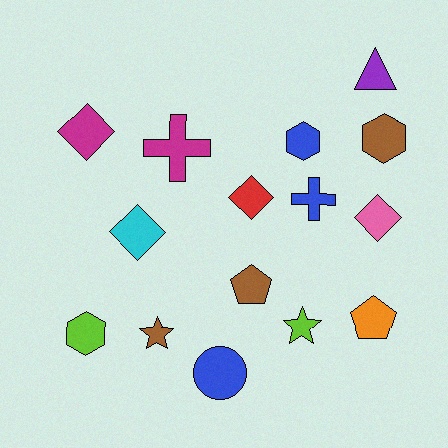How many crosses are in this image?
There are 2 crosses.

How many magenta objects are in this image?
There are 2 magenta objects.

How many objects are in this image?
There are 15 objects.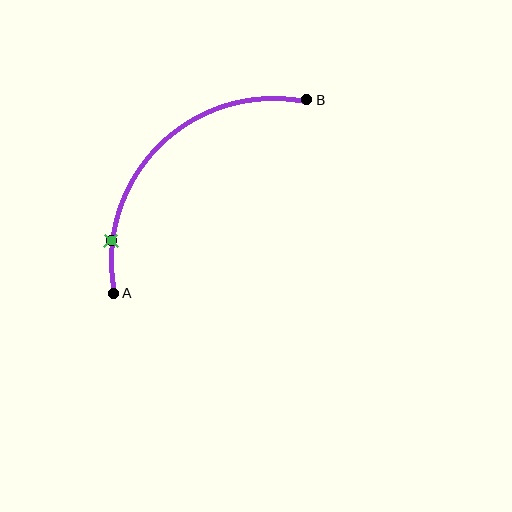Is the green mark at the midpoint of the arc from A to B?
No. The green mark lies on the arc but is closer to endpoint A. The arc midpoint would be at the point on the curve equidistant along the arc from both A and B.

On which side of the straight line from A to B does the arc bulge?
The arc bulges above and to the left of the straight line connecting A and B.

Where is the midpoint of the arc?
The arc midpoint is the point on the curve farthest from the straight line joining A and B. It sits above and to the left of that line.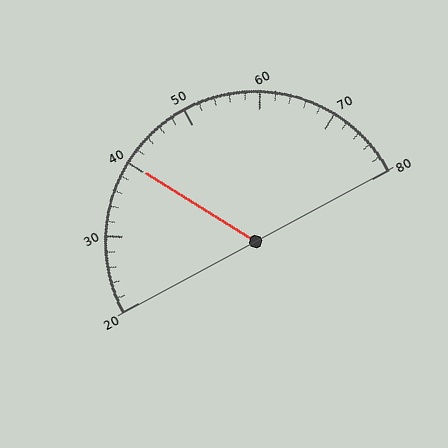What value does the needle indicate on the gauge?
The needle indicates approximately 40.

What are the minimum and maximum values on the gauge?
The gauge ranges from 20 to 80.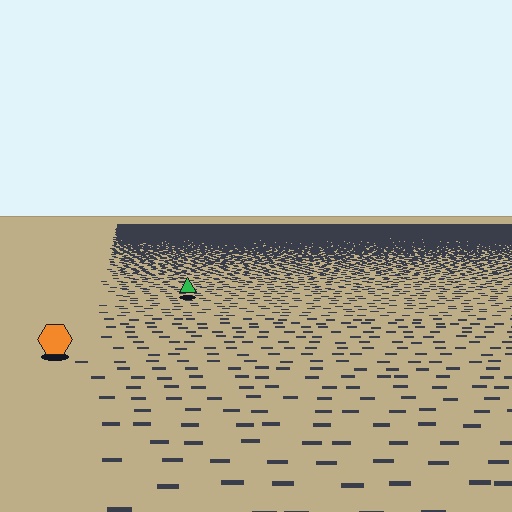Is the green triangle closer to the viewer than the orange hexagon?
No. The orange hexagon is closer — you can tell from the texture gradient: the ground texture is coarser near it.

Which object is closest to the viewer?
The orange hexagon is closest. The texture marks near it are larger and more spread out.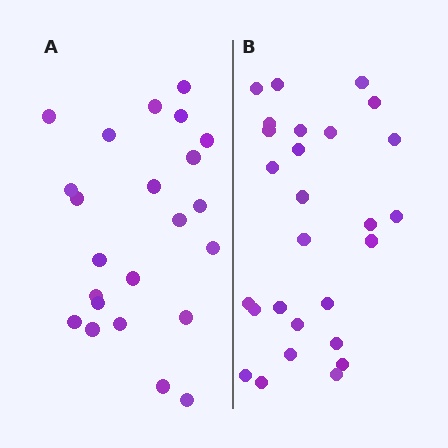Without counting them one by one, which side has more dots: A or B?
Region B (the right region) has more dots.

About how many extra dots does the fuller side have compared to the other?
Region B has about 4 more dots than region A.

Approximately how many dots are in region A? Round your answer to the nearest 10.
About 20 dots. (The exact count is 23, which rounds to 20.)